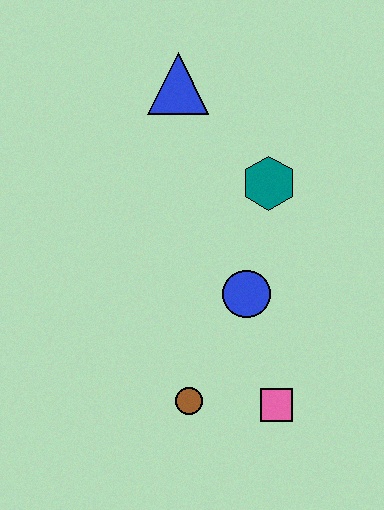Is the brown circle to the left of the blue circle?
Yes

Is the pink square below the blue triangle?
Yes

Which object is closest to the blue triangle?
The teal hexagon is closest to the blue triangle.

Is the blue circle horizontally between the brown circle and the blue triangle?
No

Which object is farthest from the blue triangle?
The pink square is farthest from the blue triangle.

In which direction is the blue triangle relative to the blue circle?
The blue triangle is above the blue circle.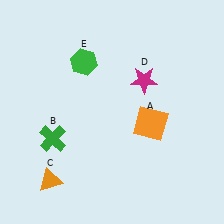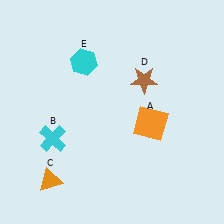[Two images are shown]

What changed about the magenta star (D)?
In Image 1, D is magenta. In Image 2, it changed to brown.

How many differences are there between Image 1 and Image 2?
There are 3 differences between the two images.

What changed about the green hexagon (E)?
In Image 1, E is green. In Image 2, it changed to cyan.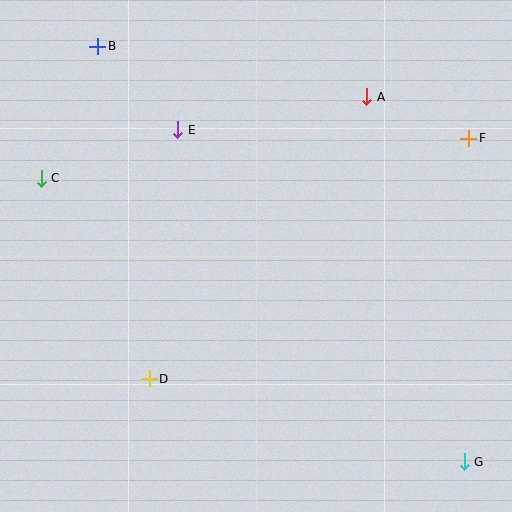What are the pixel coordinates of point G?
Point G is at (464, 462).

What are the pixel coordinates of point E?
Point E is at (178, 130).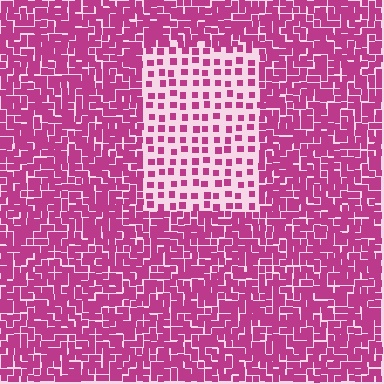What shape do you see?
I see a rectangle.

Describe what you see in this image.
The image contains small magenta elements arranged at two different densities. A rectangle-shaped region is visible where the elements are less densely packed than the surrounding area.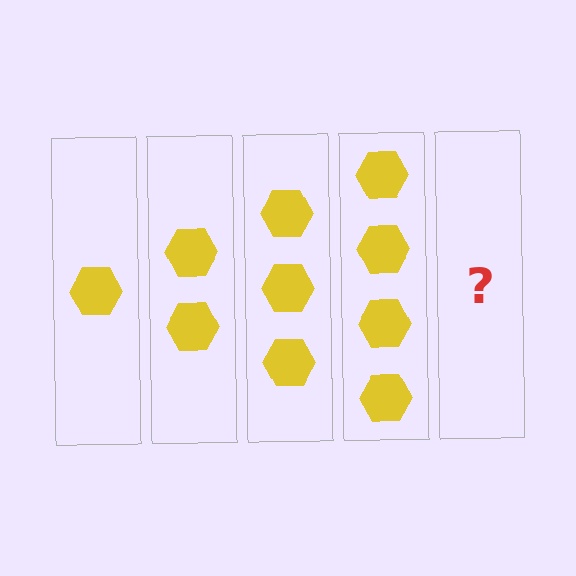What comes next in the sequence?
The next element should be 5 hexagons.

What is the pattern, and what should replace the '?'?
The pattern is that each step adds one more hexagon. The '?' should be 5 hexagons.